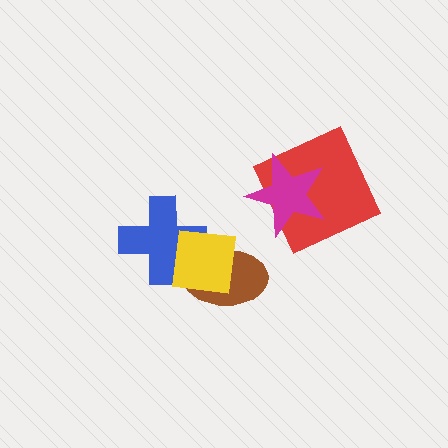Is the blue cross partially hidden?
Yes, it is partially covered by another shape.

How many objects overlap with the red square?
1 object overlaps with the red square.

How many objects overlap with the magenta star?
1 object overlaps with the magenta star.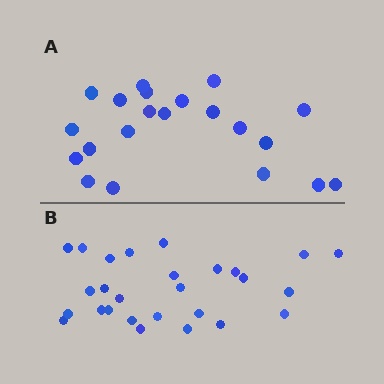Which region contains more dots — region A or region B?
Region B (the bottom region) has more dots.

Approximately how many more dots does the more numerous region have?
Region B has about 6 more dots than region A.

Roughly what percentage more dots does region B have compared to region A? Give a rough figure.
About 30% more.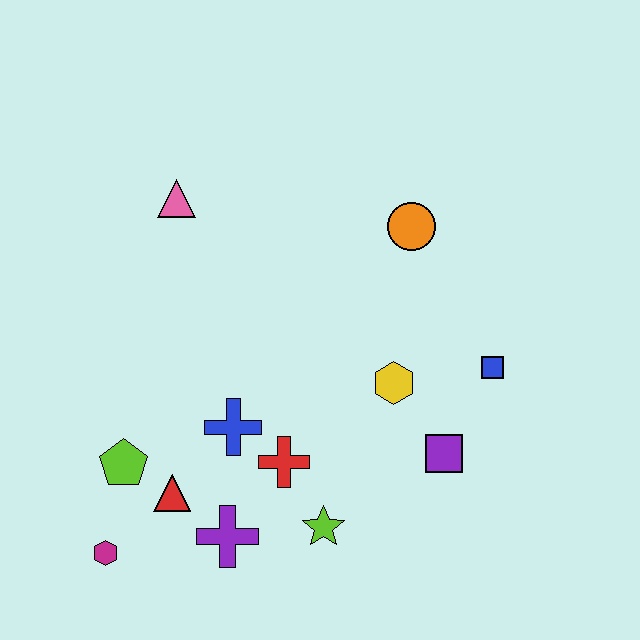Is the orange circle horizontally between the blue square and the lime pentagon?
Yes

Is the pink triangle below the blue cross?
No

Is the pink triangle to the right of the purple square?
No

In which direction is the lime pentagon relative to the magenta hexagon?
The lime pentagon is above the magenta hexagon.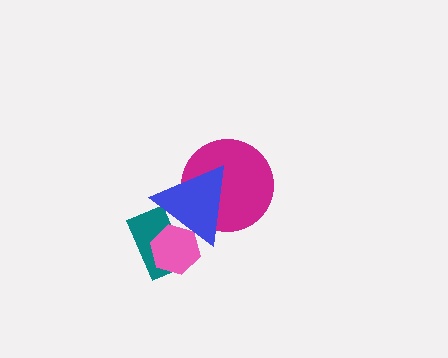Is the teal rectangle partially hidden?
Yes, it is partially covered by another shape.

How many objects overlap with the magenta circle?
1 object overlaps with the magenta circle.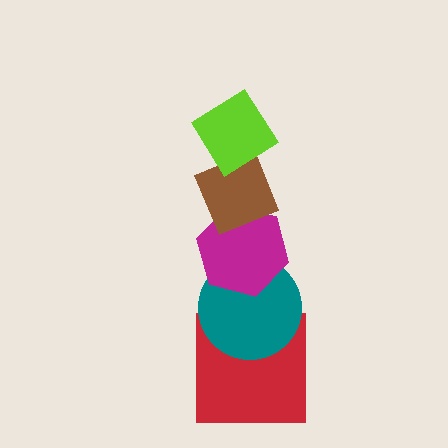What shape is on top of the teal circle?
The magenta hexagon is on top of the teal circle.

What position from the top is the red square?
The red square is 5th from the top.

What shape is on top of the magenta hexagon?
The brown diamond is on top of the magenta hexagon.